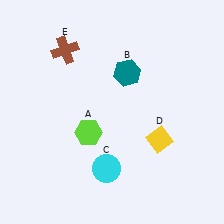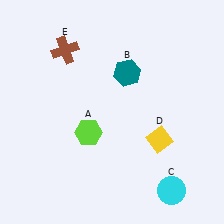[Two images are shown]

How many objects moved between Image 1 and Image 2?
1 object moved between the two images.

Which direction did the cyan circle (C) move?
The cyan circle (C) moved right.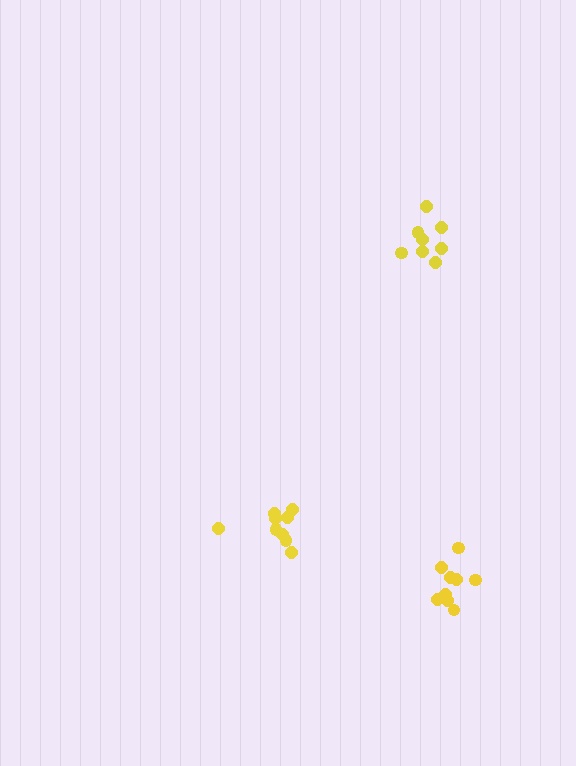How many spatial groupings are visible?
There are 3 spatial groupings.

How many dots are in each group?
Group 1: 9 dots, Group 2: 8 dots, Group 3: 9 dots (26 total).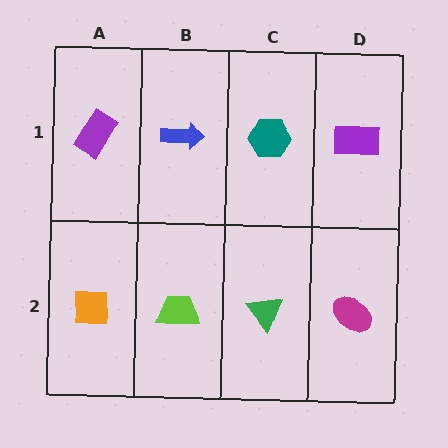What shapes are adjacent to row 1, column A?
An orange square (row 2, column A), a blue arrow (row 1, column B).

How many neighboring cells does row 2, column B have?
3.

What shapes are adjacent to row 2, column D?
A purple rectangle (row 1, column D), a green triangle (row 2, column C).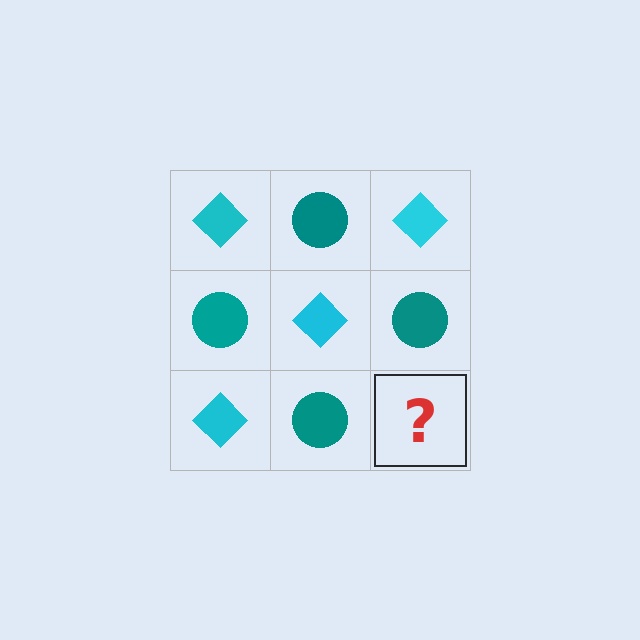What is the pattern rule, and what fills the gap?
The rule is that it alternates cyan diamond and teal circle in a checkerboard pattern. The gap should be filled with a cyan diamond.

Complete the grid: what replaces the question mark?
The question mark should be replaced with a cyan diamond.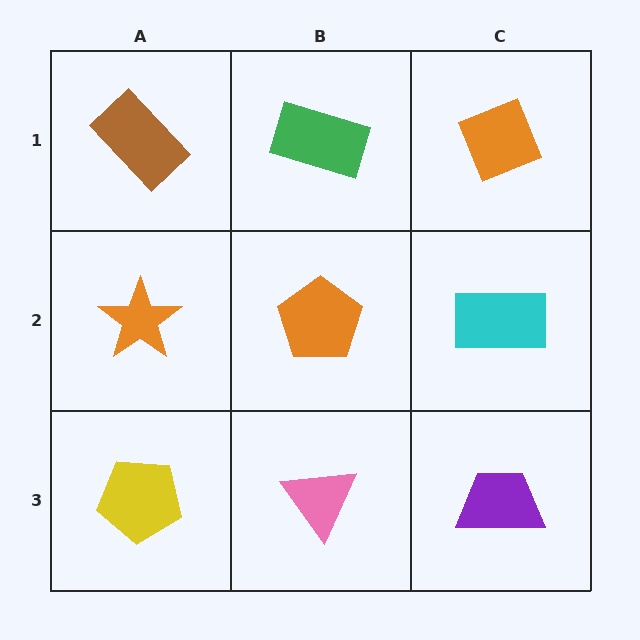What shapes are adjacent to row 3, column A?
An orange star (row 2, column A), a pink triangle (row 3, column B).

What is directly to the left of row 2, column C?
An orange pentagon.